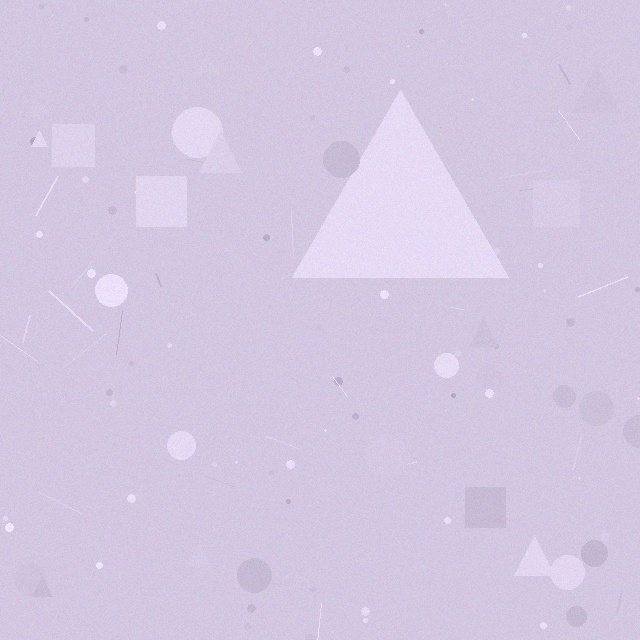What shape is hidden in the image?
A triangle is hidden in the image.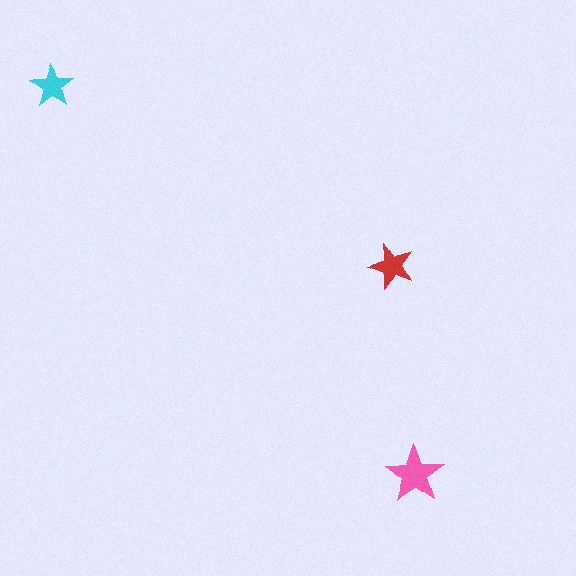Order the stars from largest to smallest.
the pink one, the red one, the cyan one.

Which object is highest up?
The cyan star is topmost.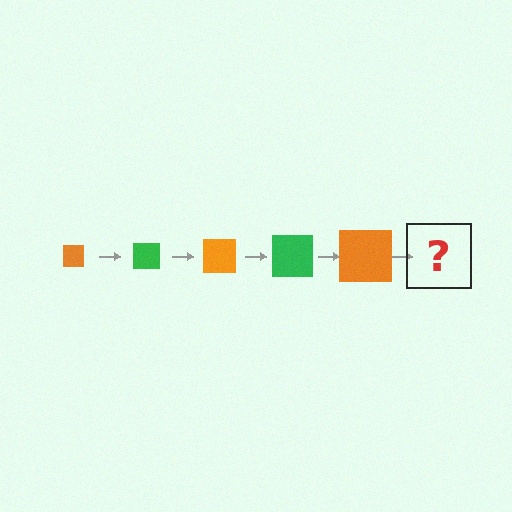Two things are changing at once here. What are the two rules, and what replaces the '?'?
The two rules are that the square grows larger each step and the color cycles through orange and green. The '?' should be a green square, larger than the previous one.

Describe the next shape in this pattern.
It should be a green square, larger than the previous one.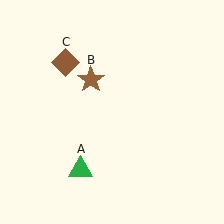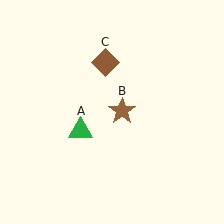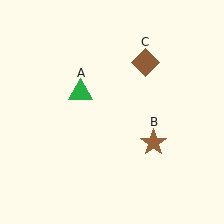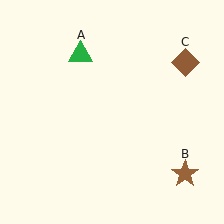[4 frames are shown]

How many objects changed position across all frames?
3 objects changed position: green triangle (object A), brown star (object B), brown diamond (object C).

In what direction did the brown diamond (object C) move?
The brown diamond (object C) moved right.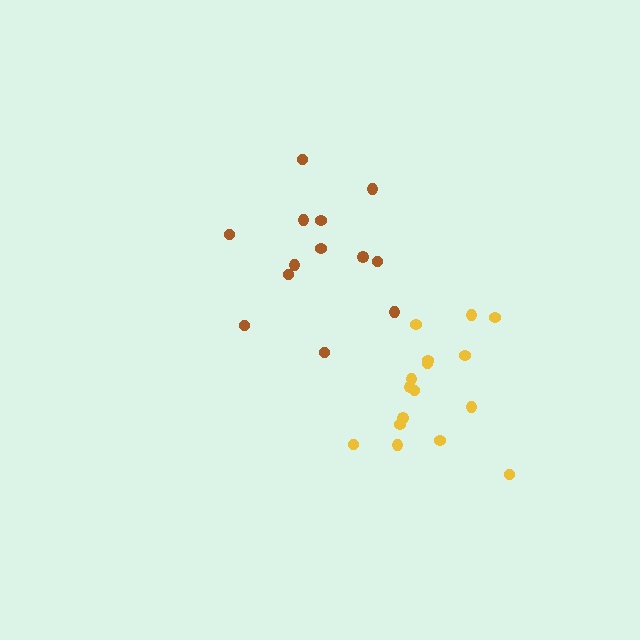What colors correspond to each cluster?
The clusters are colored: yellow, brown.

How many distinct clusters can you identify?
There are 2 distinct clusters.